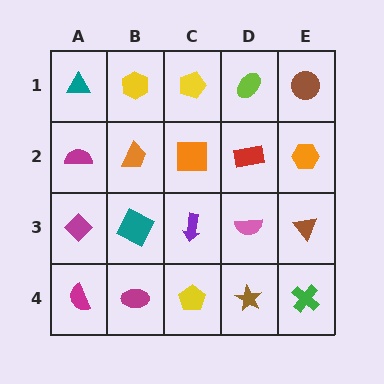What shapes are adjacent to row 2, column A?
A teal triangle (row 1, column A), a magenta diamond (row 3, column A), an orange trapezoid (row 2, column B).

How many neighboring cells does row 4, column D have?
3.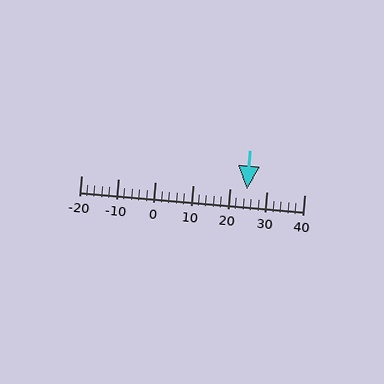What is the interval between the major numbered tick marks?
The major tick marks are spaced 10 units apart.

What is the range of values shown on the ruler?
The ruler shows values from -20 to 40.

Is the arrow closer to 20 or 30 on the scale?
The arrow is closer to 20.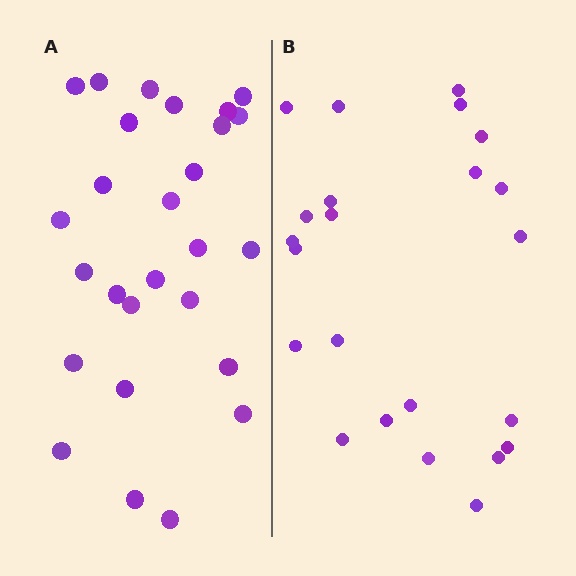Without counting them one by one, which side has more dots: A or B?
Region A (the left region) has more dots.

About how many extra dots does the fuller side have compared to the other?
Region A has about 4 more dots than region B.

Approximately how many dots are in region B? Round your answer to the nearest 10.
About 20 dots. (The exact count is 23, which rounds to 20.)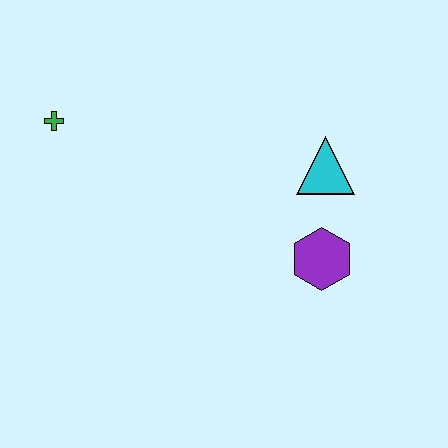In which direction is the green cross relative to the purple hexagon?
The green cross is to the left of the purple hexagon.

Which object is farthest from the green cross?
The purple hexagon is farthest from the green cross.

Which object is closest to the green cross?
The cyan triangle is closest to the green cross.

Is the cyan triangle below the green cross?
Yes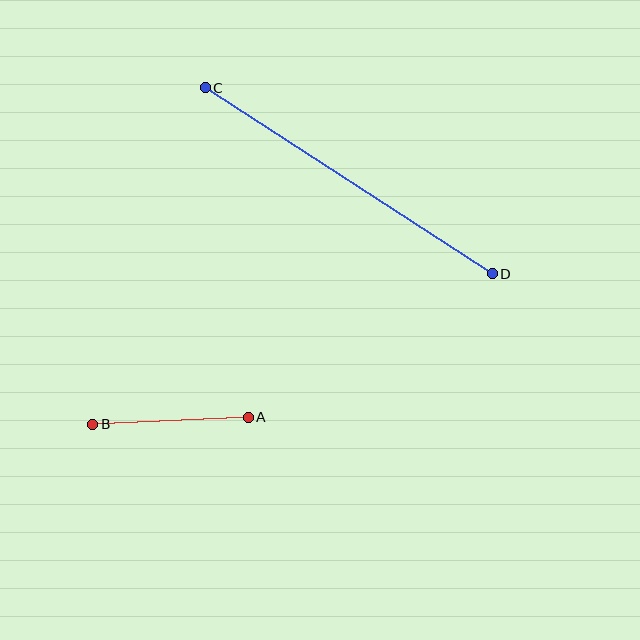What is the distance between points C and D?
The distance is approximately 342 pixels.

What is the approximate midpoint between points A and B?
The midpoint is at approximately (170, 421) pixels.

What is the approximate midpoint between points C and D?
The midpoint is at approximately (349, 181) pixels.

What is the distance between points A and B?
The distance is approximately 156 pixels.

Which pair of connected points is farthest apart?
Points C and D are farthest apart.